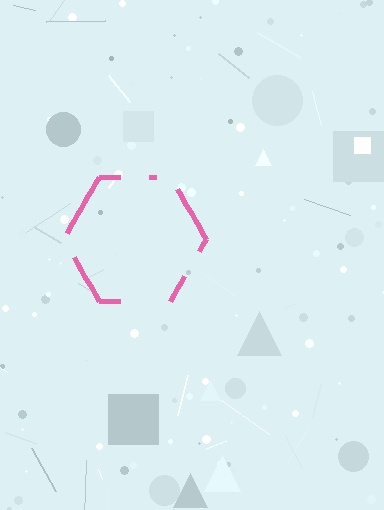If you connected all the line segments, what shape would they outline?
They would outline a hexagon.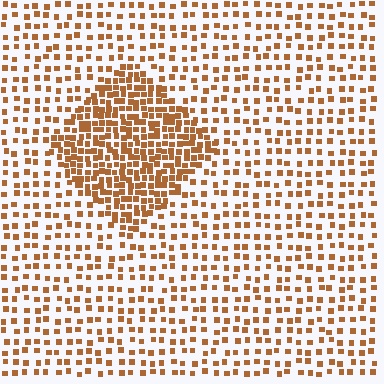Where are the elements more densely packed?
The elements are more densely packed inside the diamond boundary.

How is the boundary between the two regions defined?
The boundary is defined by a change in element density (approximately 2.2x ratio). All elements are the same color, size, and shape.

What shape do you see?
I see a diamond.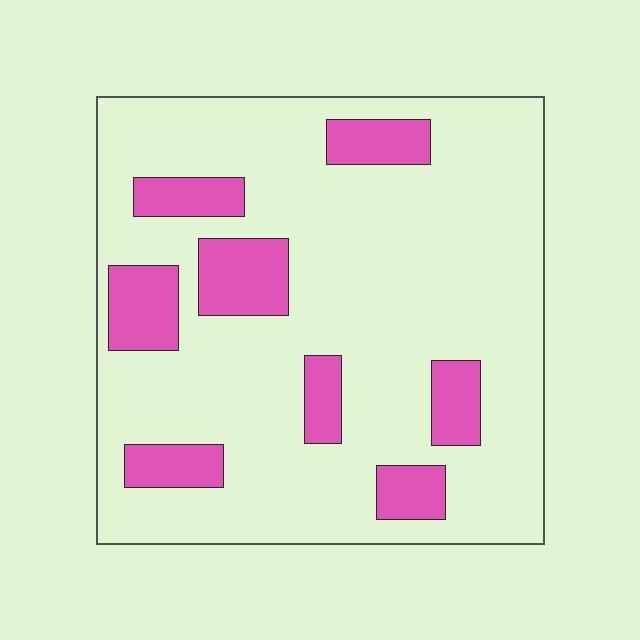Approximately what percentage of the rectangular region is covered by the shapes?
Approximately 20%.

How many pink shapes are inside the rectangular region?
8.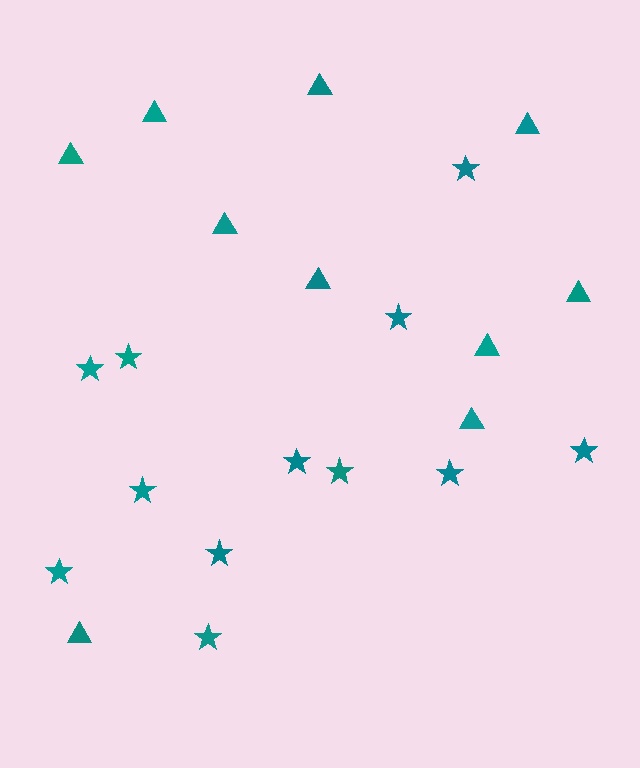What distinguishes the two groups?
There are 2 groups: one group of triangles (10) and one group of stars (12).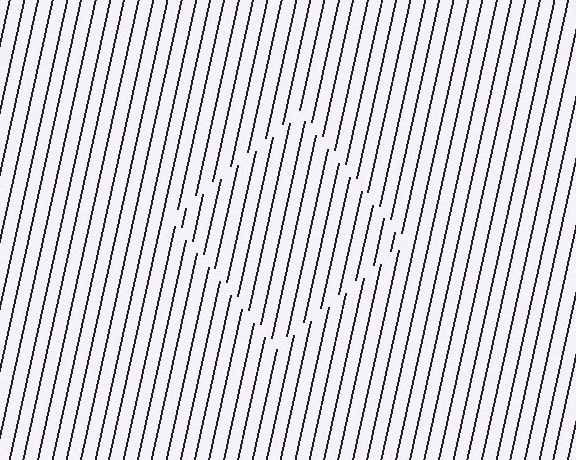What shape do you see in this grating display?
An illusory square. The interior of the shape contains the same grating, shifted by half a period — the contour is defined by the phase discontinuity where line-ends from the inner and outer gratings abut.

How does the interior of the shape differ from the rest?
The interior of the shape contains the same grating, shifted by half a period — the contour is defined by the phase discontinuity where line-ends from the inner and outer gratings abut.